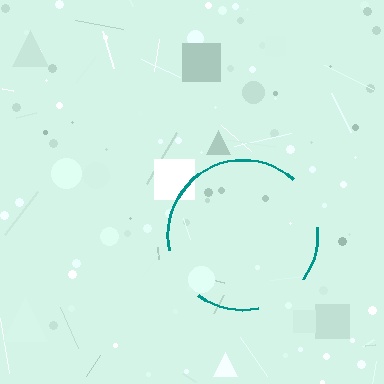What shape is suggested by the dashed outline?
The dashed outline suggests a circle.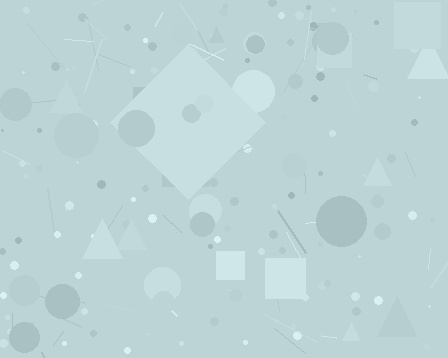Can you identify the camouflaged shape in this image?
The camouflaged shape is a diamond.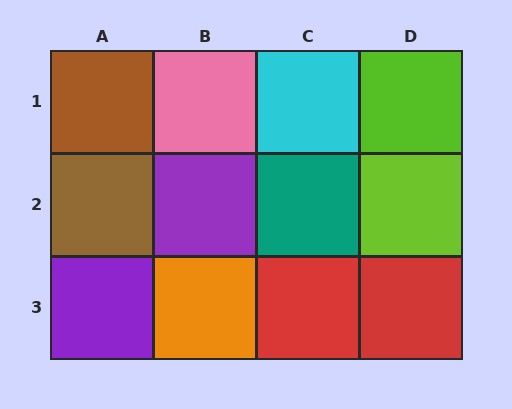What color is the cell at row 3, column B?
Orange.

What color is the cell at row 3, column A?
Purple.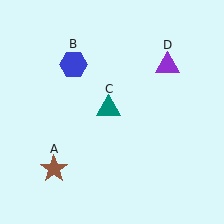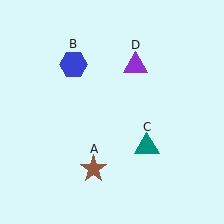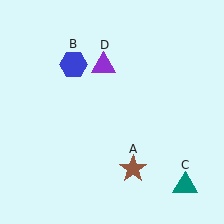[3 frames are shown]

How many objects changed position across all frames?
3 objects changed position: brown star (object A), teal triangle (object C), purple triangle (object D).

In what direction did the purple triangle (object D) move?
The purple triangle (object D) moved left.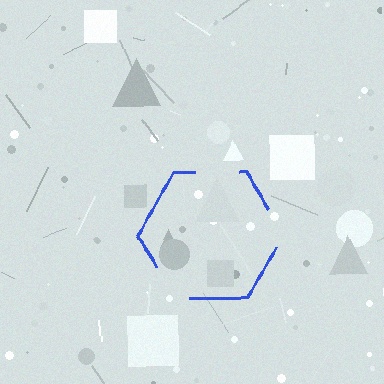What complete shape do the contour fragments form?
The contour fragments form a hexagon.